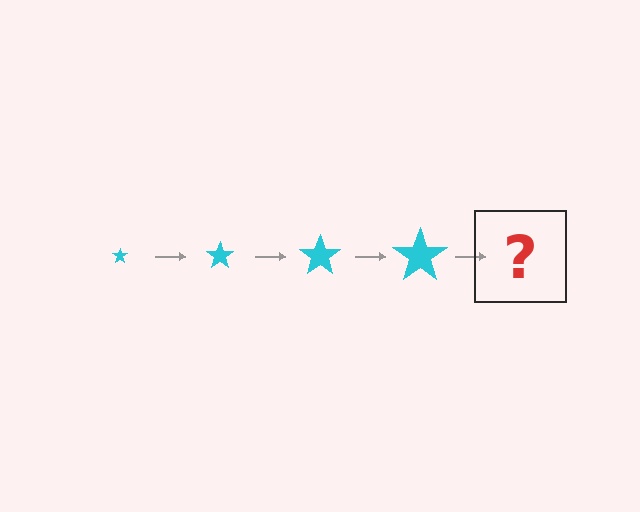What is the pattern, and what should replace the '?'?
The pattern is that the star gets progressively larger each step. The '?' should be a cyan star, larger than the previous one.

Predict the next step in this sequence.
The next step is a cyan star, larger than the previous one.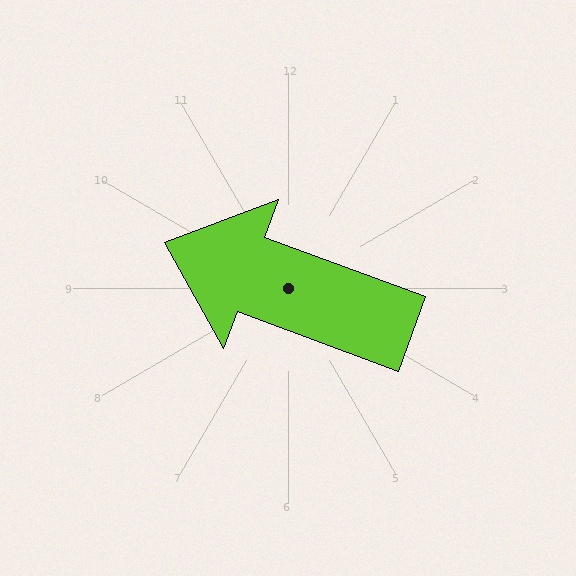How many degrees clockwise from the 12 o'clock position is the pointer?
Approximately 290 degrees.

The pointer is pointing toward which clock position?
Roughly 10 o'clock.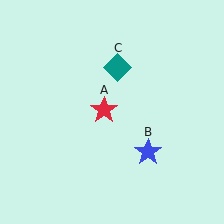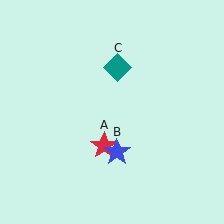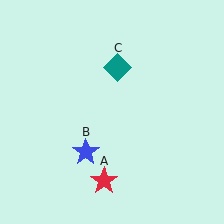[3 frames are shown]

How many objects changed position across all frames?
2 objects changed position: red star (object A), blue star (object B).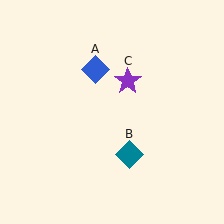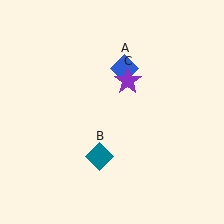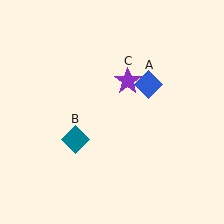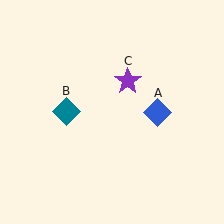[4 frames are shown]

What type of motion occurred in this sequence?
The blue diamond (object A), teal diamond (object B) rotated clockwise around the center of the scene.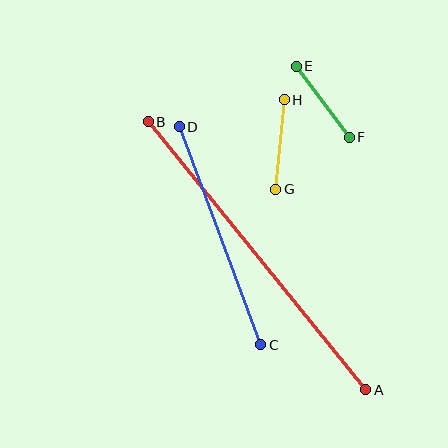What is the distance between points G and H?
The distance is approximately 90 pixels.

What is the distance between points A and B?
The distance is approximately 345 pixels.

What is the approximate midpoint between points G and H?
The midpoint is at approximately (280, 145) pixels.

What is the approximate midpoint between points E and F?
The midpoint is at approximately (323, 102) pixels.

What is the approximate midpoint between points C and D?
The midpoint is at approximately (220, 236) pixels.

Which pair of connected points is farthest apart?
Points A and B are farthest apart.